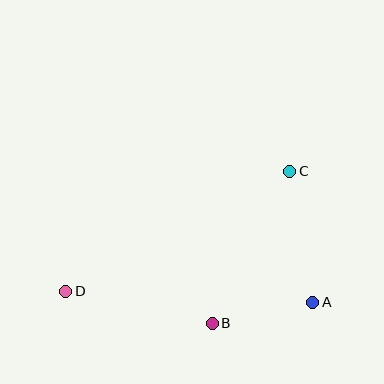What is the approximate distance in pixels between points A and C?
The distance between A and C is approximately 133 pixels.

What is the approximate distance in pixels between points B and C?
The distance between B and C is approximately 171 pixels.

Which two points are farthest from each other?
Points C and D are farthest from each other.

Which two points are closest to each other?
Points A and B are closest to each other.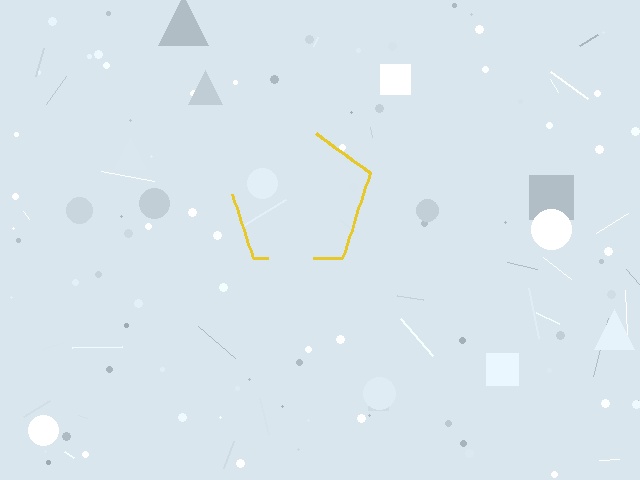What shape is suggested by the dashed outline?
The dashed outline suggests a pentagon.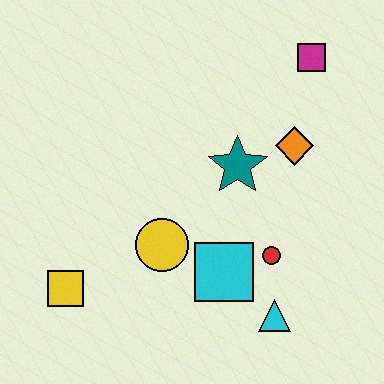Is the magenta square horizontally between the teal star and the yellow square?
No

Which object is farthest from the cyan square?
The magenta square is farthest from the cyan square.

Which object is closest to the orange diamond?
The teal star is closest to the orange diamond.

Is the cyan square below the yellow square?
No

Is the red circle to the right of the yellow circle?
Yes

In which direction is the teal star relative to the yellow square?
The teal star is to the right of the yellow square.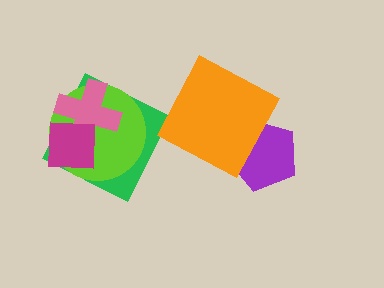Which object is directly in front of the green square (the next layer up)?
The lime circle is directly in front of the green square.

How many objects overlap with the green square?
3 objects overlap with the green square.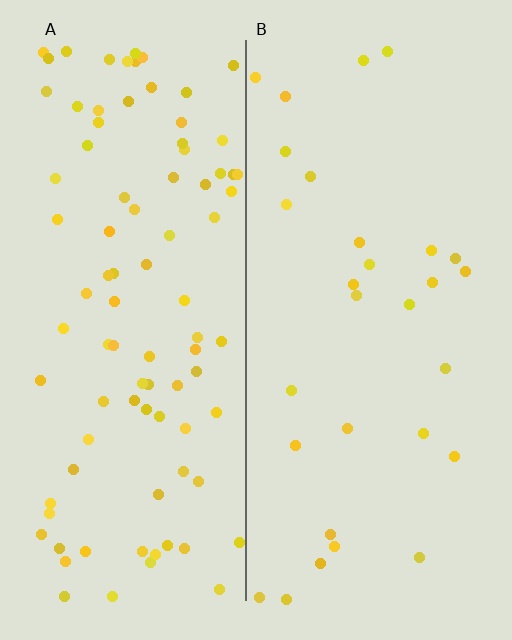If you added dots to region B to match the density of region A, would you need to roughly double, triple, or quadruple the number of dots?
Approximately triple.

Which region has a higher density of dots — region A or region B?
A (the left).